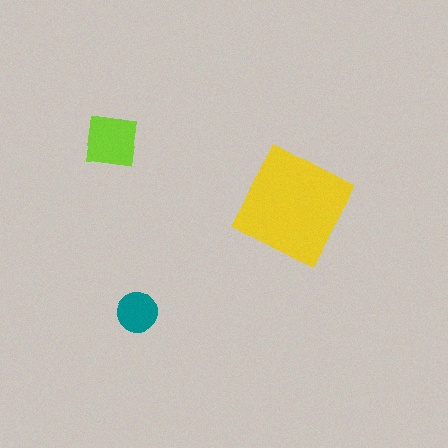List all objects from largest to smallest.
The yellow diamond, the lime square, the teal circle.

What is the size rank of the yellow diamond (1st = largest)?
1st.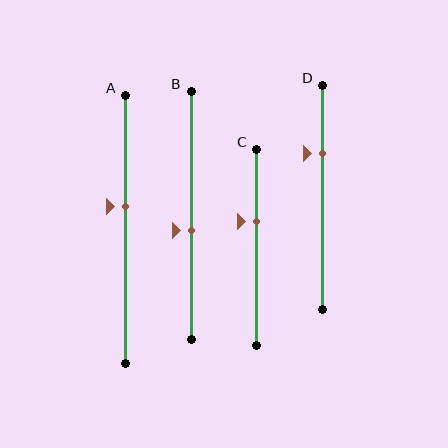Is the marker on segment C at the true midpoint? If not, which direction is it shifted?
No, the marker on segment C is shifted upward by about 13% of the segment length.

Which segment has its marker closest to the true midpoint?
Segment B has its marker closest to the true midpoint.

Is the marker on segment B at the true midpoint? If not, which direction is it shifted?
No, the marker on segment B is shifted downward by about 6% of the segment length.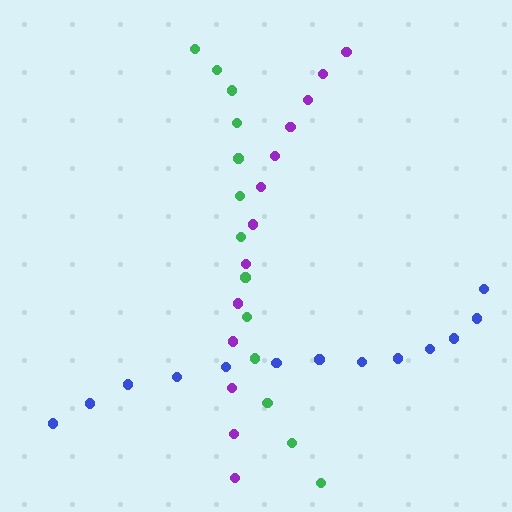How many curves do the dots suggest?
There are 3 distinct paths.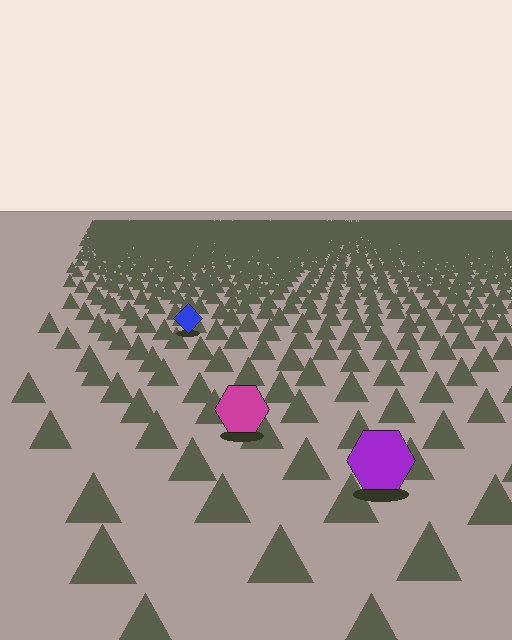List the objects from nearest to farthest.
From nearest to farthest: the purple hexagon, the magenta hexagon, the blue diamond.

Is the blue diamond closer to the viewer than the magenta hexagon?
No. The magenta hexagon is closer — you can tell from the texture gradient: the ground texture is coarser near it.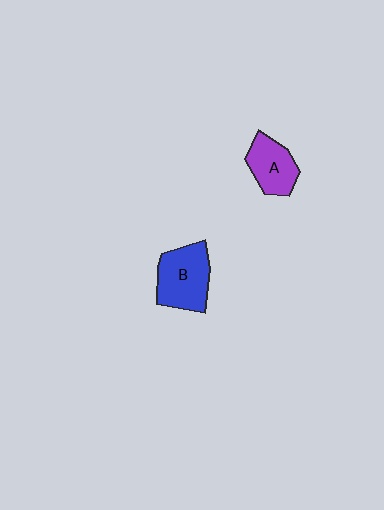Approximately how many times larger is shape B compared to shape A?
Approximately 1.4 times.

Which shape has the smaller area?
Shape A (purple).